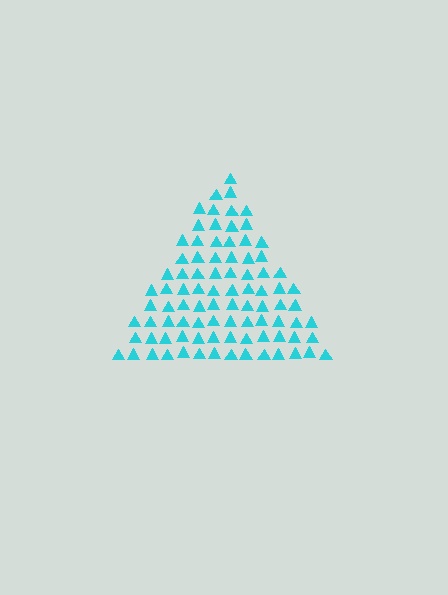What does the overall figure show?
The overall figure shows a triangle.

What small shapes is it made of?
It is made of small triangles.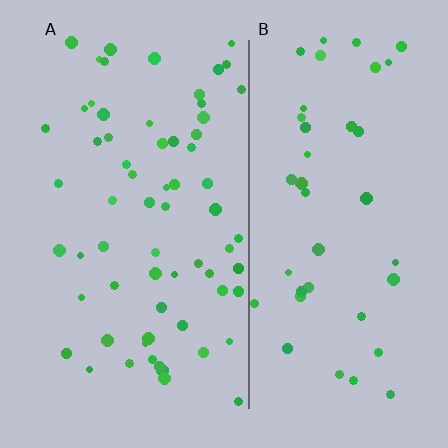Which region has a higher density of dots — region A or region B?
A (the left).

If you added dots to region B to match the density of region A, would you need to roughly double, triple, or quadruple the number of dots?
Approximately double.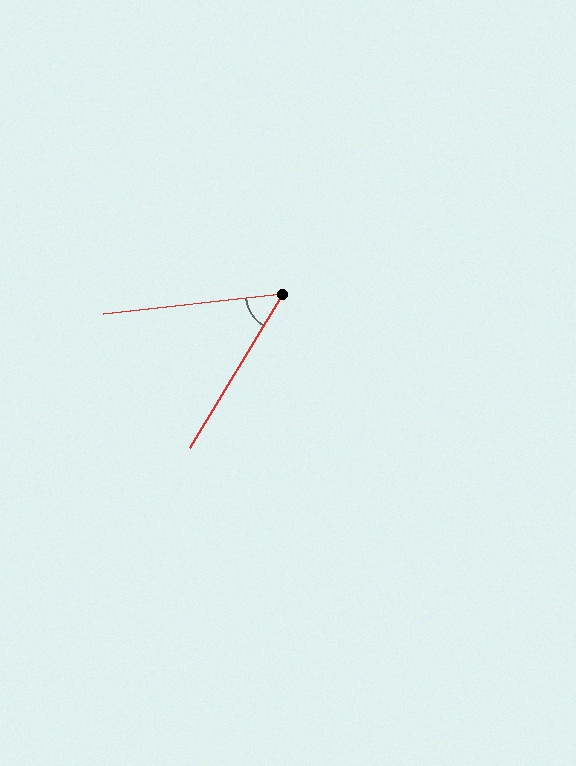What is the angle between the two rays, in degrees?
Approximately 52 degrees.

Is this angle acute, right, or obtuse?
It is acute.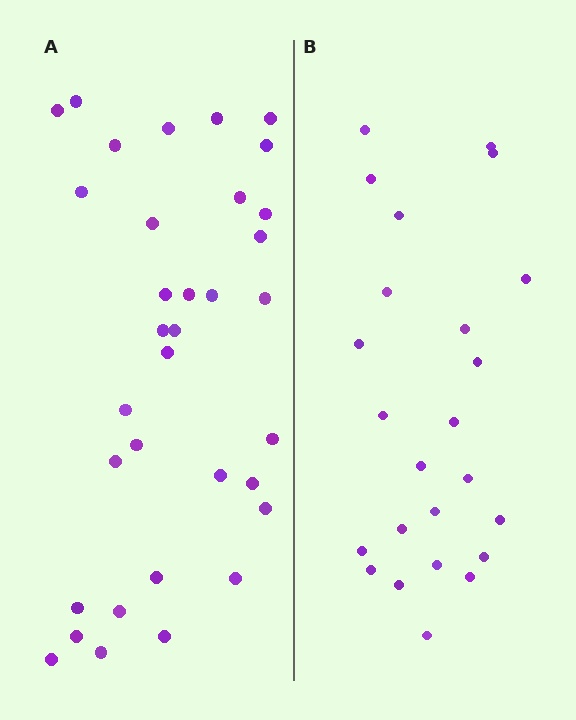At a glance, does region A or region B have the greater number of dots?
Region A (the left region) has more dots.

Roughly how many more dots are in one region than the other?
Region A has roughly 10 or so more dots than region B.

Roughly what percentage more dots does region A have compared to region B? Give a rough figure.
About 40% more.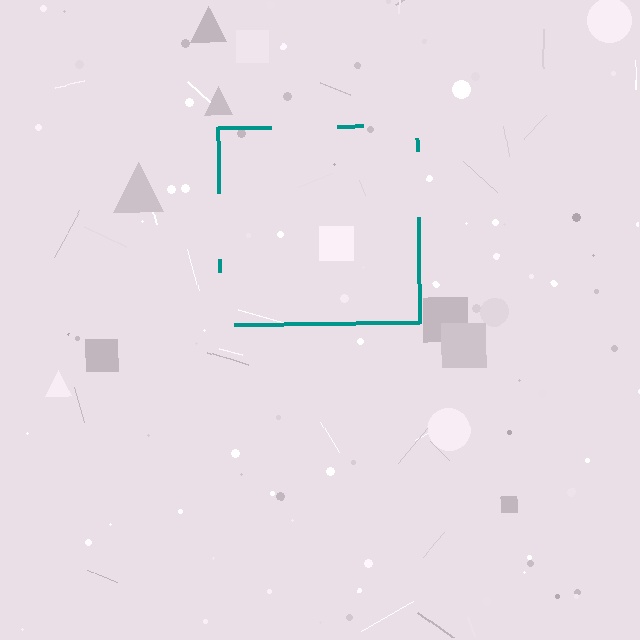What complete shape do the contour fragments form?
The contour fragments form a square.